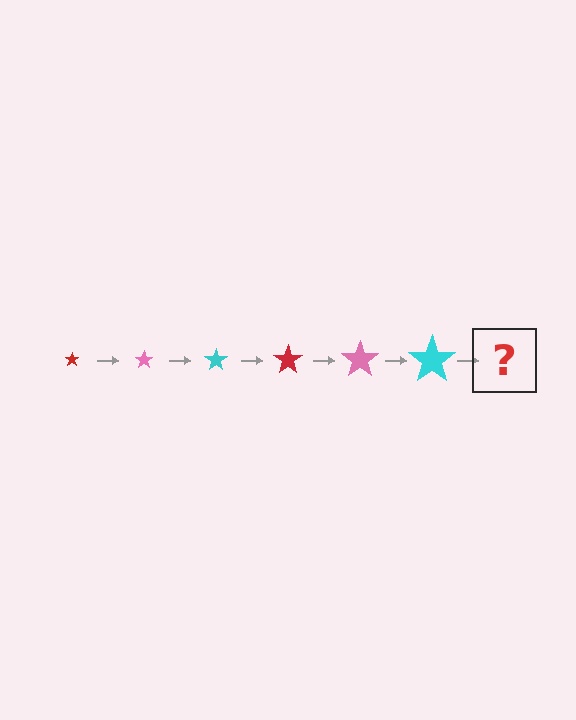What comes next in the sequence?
The next element should be a red star, larger than the previous one.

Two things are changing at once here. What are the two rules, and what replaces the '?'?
The two rules are that the star grows larger each step and the color cycles through red, pink, and cyan. The '?' should be a red star, larger than the previous one.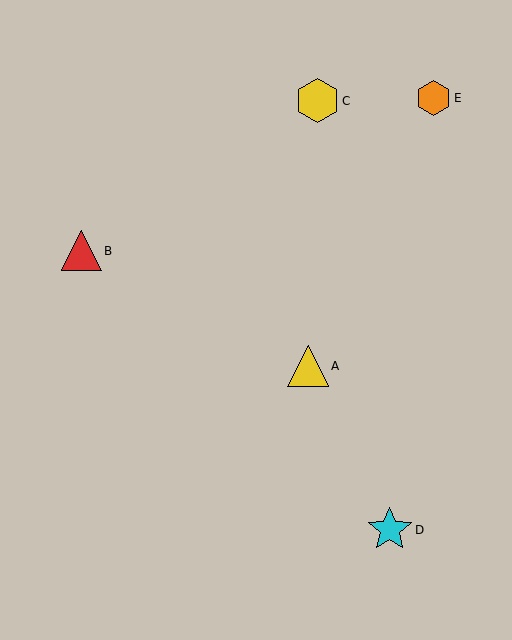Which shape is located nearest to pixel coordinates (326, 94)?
The yellow hexagon (labeled C) at (318, 101) is nearest to that location.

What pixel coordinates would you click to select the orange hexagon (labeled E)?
Click at (433, 98) to select the orange hexagon E.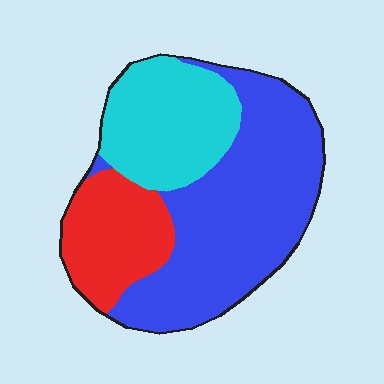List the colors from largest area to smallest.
From largest to smallest: blue, cyan, red.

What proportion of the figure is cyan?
Cyan covers around 25% of the figure.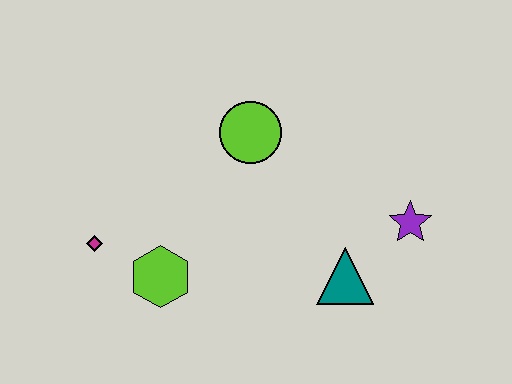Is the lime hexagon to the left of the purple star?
Yes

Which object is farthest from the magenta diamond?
The purple star is farthest from the magenta diamond.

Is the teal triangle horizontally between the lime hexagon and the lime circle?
No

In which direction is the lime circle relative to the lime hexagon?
The lime circle is above the lime hexagon.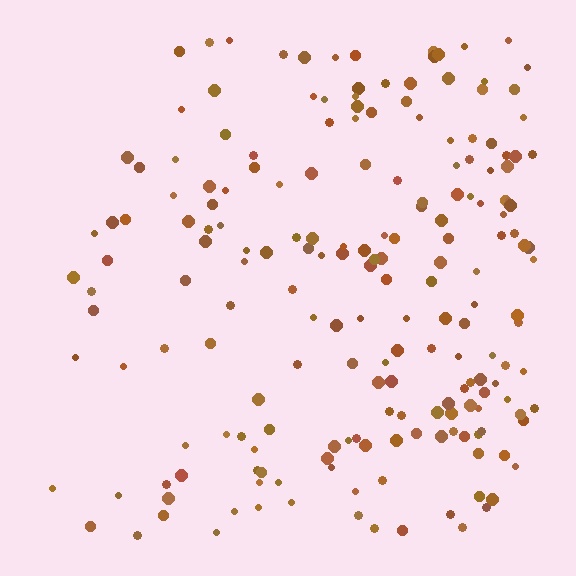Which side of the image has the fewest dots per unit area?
The left.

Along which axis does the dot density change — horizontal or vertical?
Horizontal.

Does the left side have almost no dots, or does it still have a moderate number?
Still a moderate number, just noticeably fewer than the right.